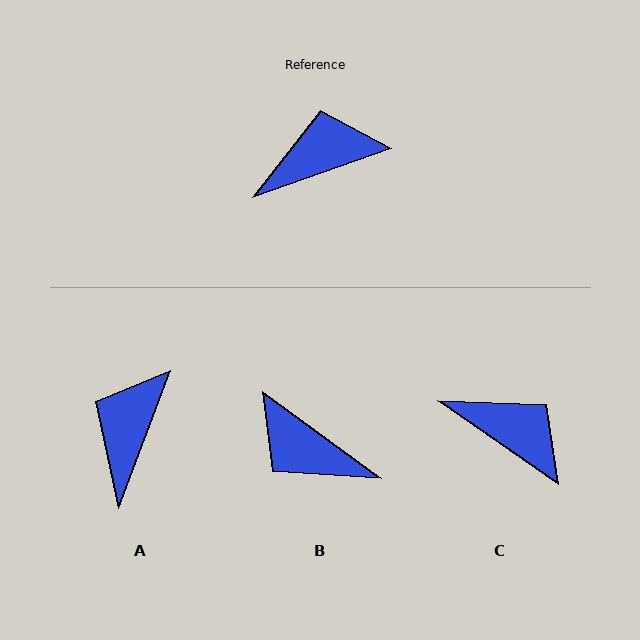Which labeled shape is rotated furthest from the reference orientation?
B, about 125 degrees away.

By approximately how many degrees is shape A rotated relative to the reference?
Approximately 50 degrees counter-clockwise.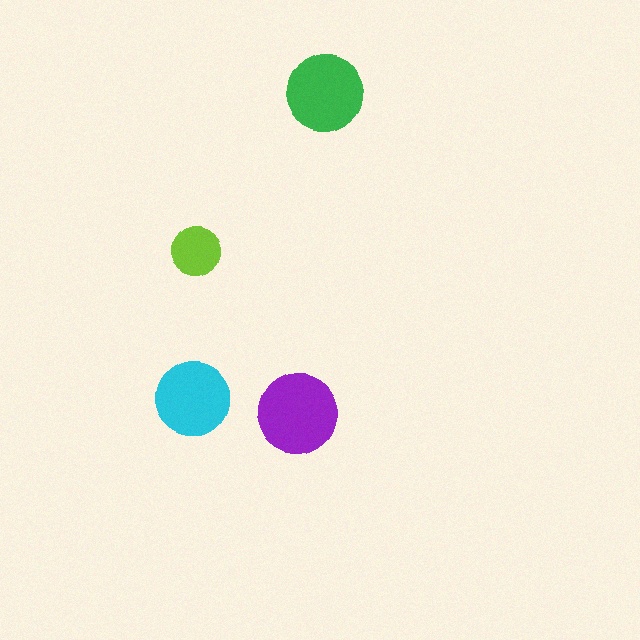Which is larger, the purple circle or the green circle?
The purple one.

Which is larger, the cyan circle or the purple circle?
The purple one.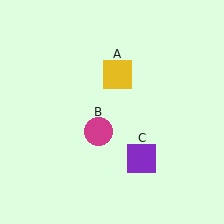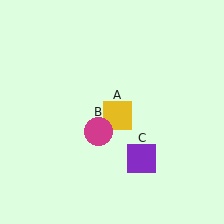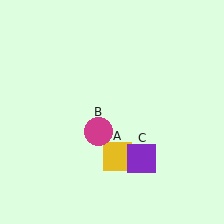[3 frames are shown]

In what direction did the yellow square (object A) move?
The yellow square (object A) moved down.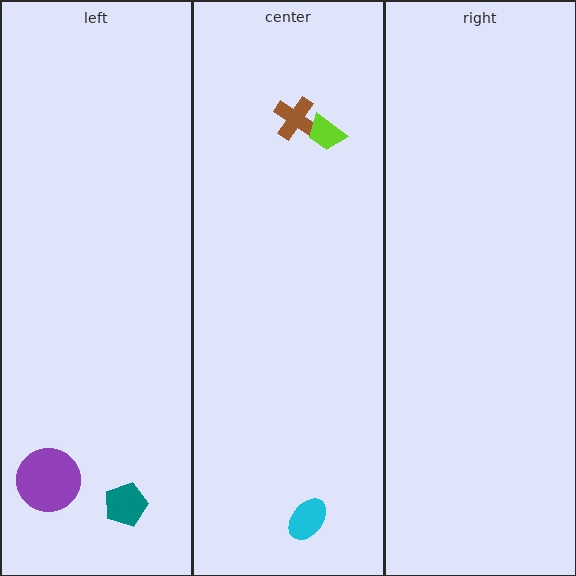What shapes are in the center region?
The brown cross, the cyan ellipse, the lime trapezoid.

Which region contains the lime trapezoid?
The center region.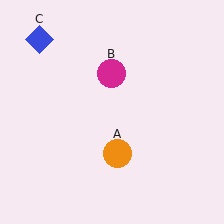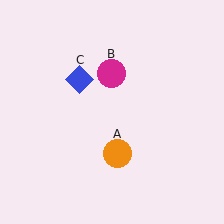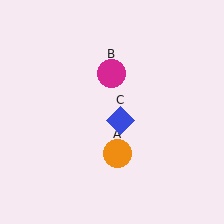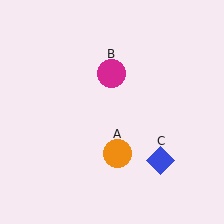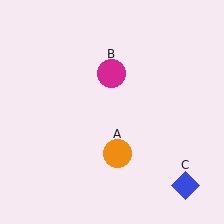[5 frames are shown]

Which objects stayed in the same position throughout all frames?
Orange circle (object A) and magenta circle (object B) remained stationary.